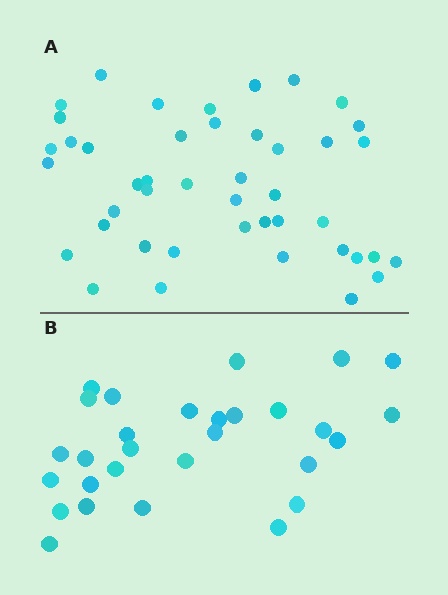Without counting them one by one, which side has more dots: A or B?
Region A (the top region) has more dots.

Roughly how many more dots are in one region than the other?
Region A has approximately 15 more dots than region B.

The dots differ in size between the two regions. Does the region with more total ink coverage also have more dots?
No. Region B has more total ink coverage because its dots are larger, but region A actually contains more individual dots. Total area can be misleading — the number of items is what matters here.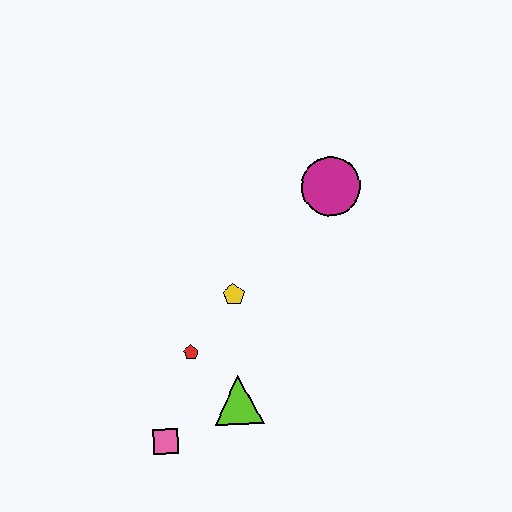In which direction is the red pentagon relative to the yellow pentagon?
The red pentagon is below the yellow pentagon.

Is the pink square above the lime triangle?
No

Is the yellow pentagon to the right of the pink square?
Yes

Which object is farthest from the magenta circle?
The pink square is farthest from the magenta circle.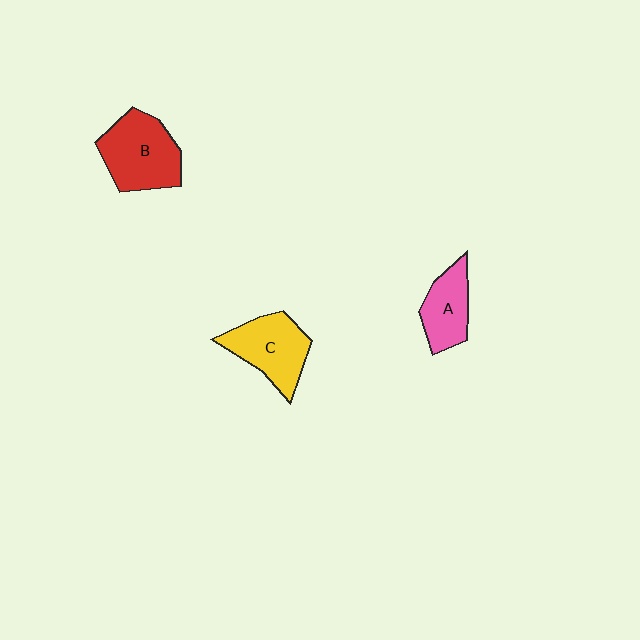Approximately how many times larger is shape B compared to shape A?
Approximately 1.5 times.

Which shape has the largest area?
Shape B (red).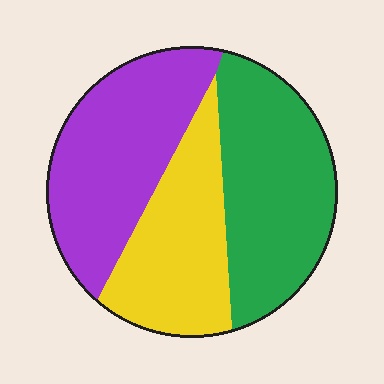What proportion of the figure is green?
Green covers about 35% of the figure.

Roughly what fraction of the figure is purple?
Purple takes up about one third (1/3) of the figure.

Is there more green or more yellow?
Green.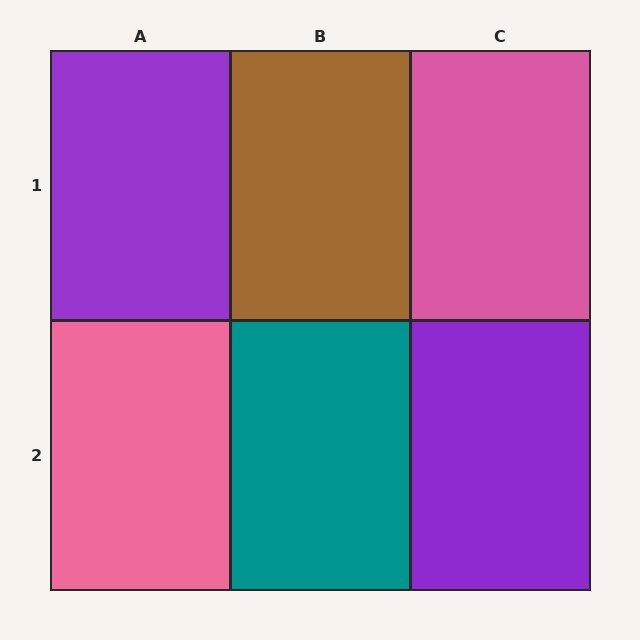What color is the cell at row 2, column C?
Purple.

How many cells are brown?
1 cell is brown.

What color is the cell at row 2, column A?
Pink.